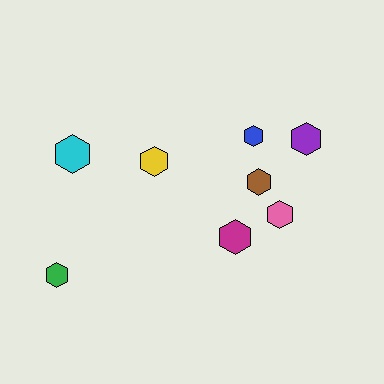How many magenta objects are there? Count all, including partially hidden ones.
There is 1 magenta object.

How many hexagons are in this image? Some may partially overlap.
There are 8 hexagons.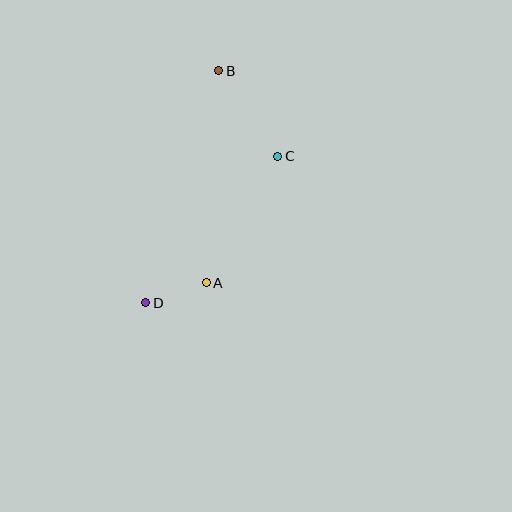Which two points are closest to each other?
Points A and D are closest to each other.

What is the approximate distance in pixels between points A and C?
The distance between A and C is approximately 145 pixels.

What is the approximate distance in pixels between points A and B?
The distance between A and B is approximately 212 pixels.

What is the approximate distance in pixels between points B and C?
The distance between B and C is approximately 104 pixels.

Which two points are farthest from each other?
Points B and D are farthest from each other.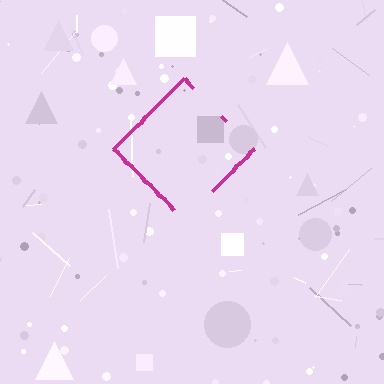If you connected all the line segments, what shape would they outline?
They would outline a diamond.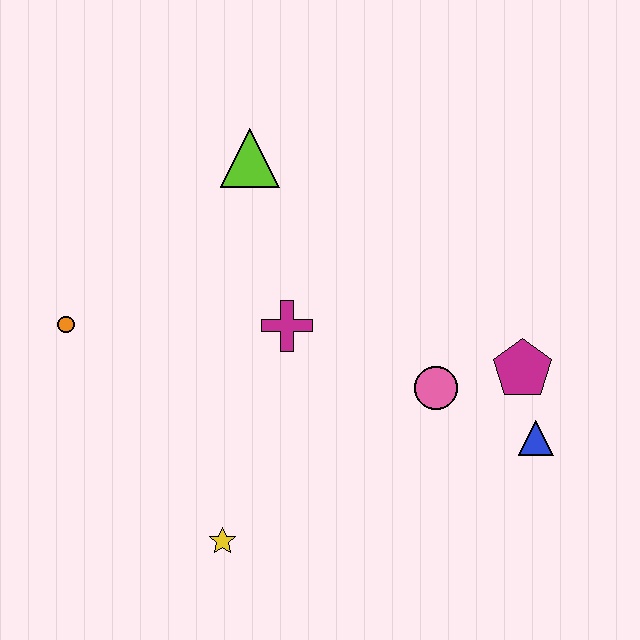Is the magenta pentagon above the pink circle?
Yes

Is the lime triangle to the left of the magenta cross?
Yes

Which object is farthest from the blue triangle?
The orange circle is farthest from the blue triangle.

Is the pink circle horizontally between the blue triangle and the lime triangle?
Yes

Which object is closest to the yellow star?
The magenta cross is closest to the yellow star.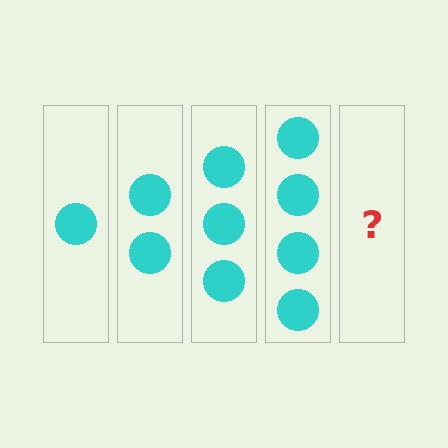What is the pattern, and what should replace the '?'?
The pattern is that each step adds one more circle. The '?' should be 5 circles.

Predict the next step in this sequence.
The next step is 5 circles.